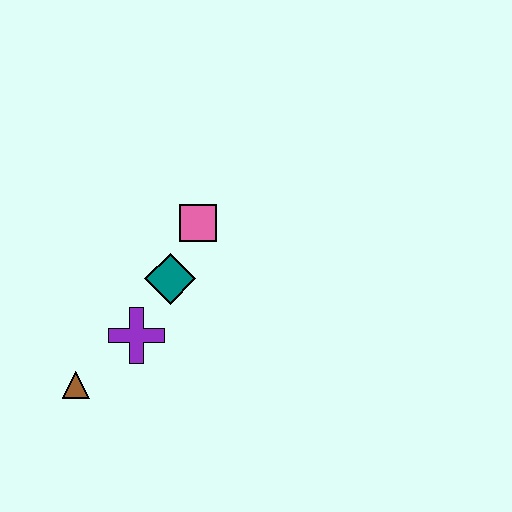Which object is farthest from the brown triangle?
The pink square is farthest from the brown triangle.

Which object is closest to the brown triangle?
The purple cross is closest to the brown triangle.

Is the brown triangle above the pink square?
No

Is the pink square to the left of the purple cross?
No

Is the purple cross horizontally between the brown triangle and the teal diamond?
Yes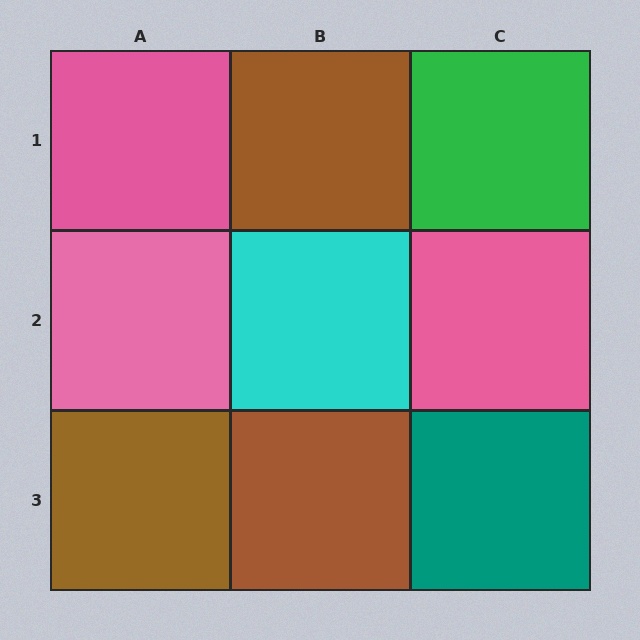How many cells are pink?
3 cells are pink.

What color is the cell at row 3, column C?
Teal.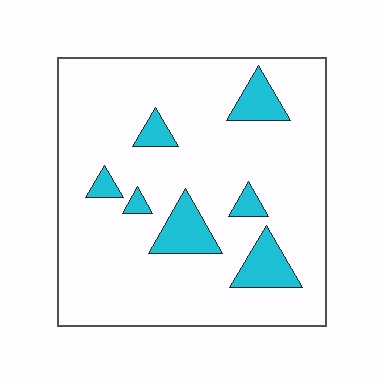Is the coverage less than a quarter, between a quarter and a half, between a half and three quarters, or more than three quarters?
Less than a quarter.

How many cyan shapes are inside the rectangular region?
7.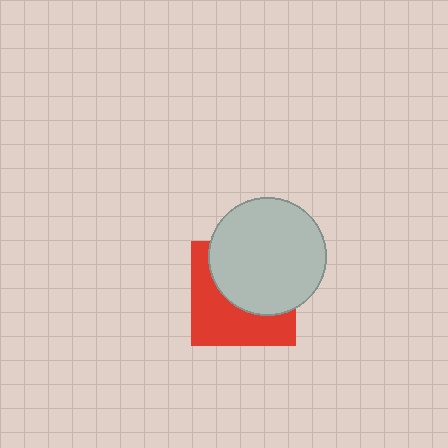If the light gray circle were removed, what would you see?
You would see the complete red square.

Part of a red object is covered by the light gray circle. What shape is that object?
It is a square.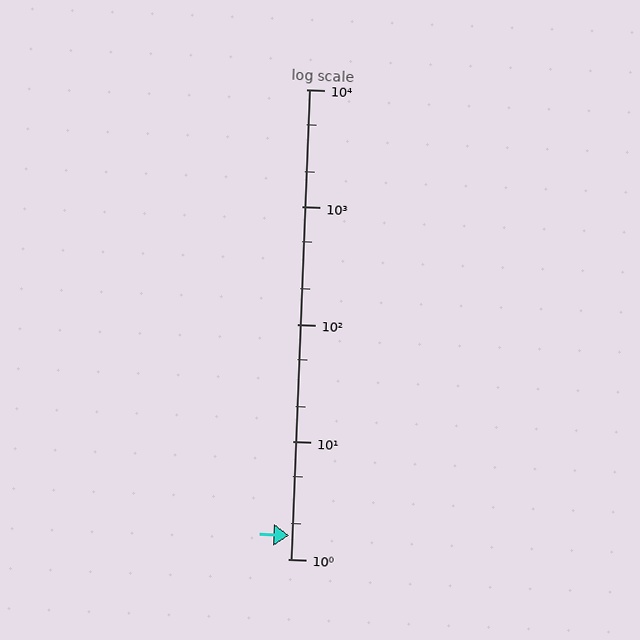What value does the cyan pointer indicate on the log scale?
The pointer indicates approximately 1.6.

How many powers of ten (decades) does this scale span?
The scale spans 4 decades, from 1 to 10000.